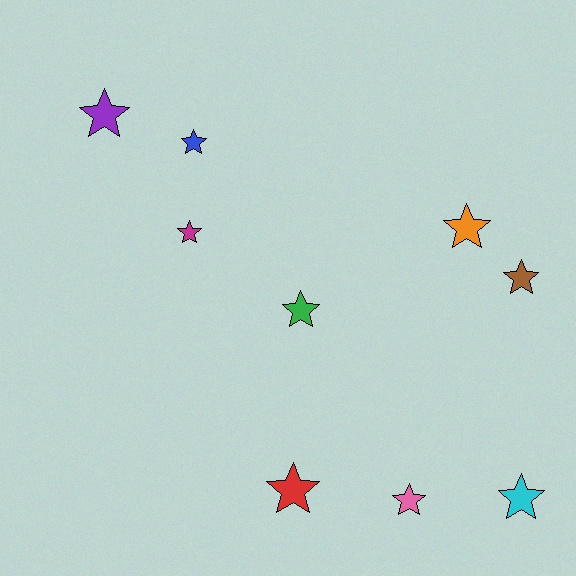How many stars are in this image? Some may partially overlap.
There are 9 stars.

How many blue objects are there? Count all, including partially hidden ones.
There is 1 blue object.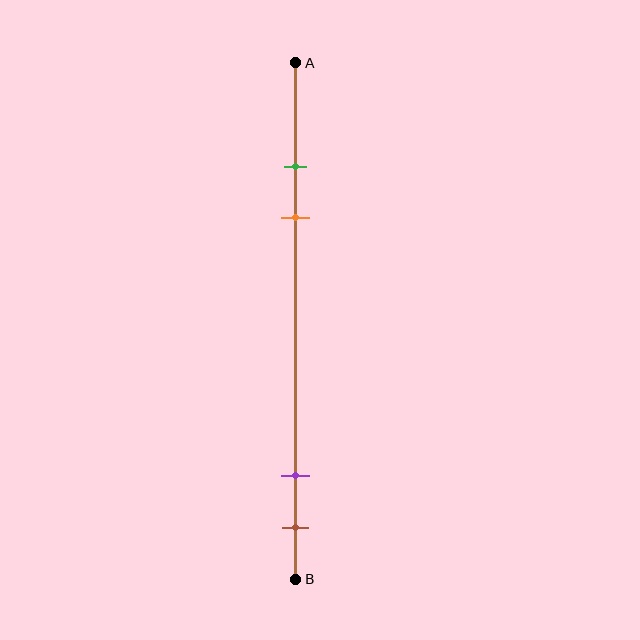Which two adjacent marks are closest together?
The green and orange marks are the closest adjacent pair.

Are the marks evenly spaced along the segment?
No, the marks are not evenly spaced.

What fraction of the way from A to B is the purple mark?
The purple mark is approximately 80% (0.8) of the way from A to B.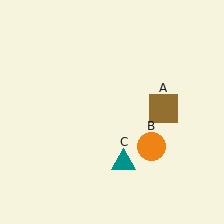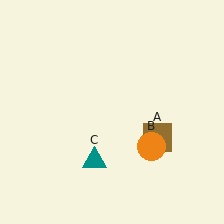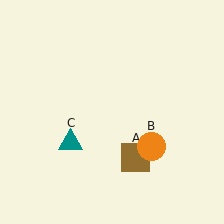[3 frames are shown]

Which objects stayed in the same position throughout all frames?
Orange circle (object B) remained stationary.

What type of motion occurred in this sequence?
The brown square (object A), teal triangle (object C) rotated clockwise around the center of the scene.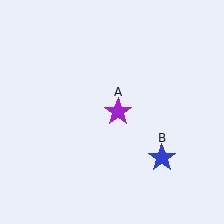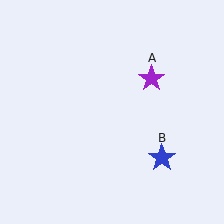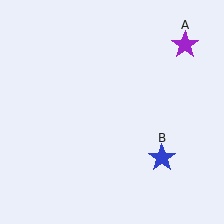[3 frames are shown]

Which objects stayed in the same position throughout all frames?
Blue star (object B) remained stationary.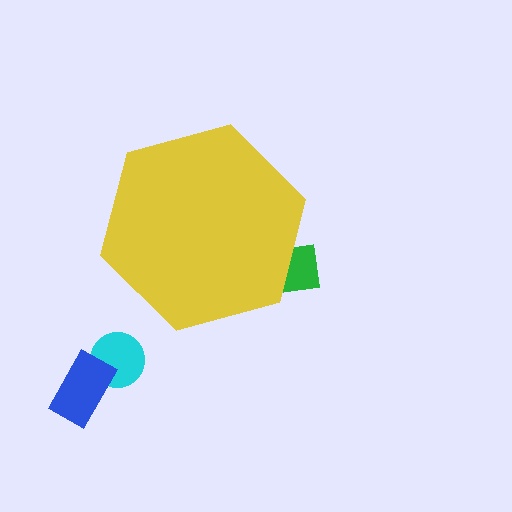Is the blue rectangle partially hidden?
No, the blue rectangle is fully visible.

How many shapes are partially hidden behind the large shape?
1 shape is partially hidden.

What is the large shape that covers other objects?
A yellow hexagon.